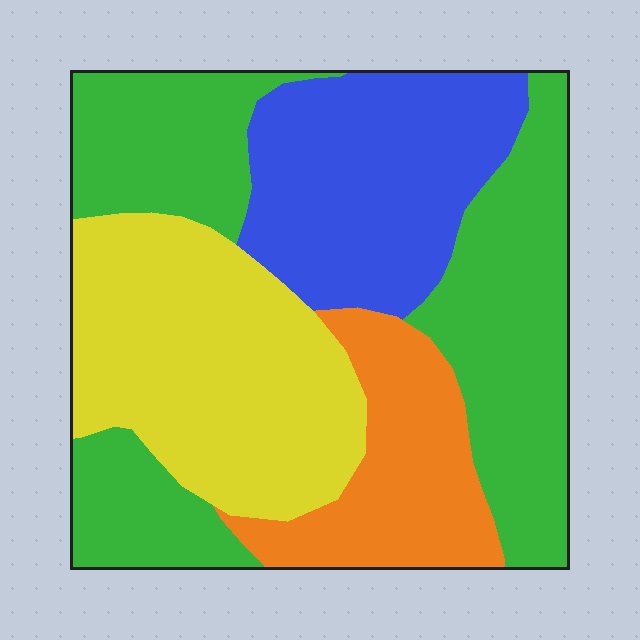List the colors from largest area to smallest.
From largest to smallest: green, yellow, blue, orange.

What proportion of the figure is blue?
Blue covers 21% of the figure.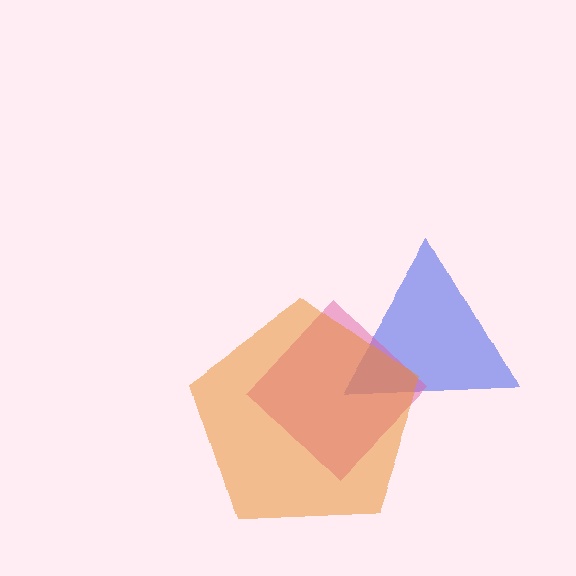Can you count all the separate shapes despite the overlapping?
Yes, there are 3 separate shapes.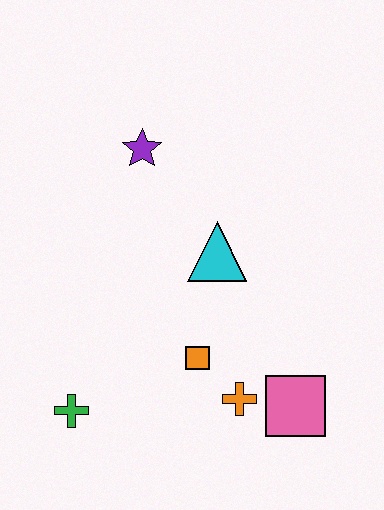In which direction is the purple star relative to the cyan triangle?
The purple star is above the cyan triangle.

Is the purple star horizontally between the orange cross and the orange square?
No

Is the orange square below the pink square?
No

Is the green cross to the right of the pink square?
No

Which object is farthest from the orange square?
The purple star is farthest from the orange square.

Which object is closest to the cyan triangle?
The orange square is closest to the cyan triangle.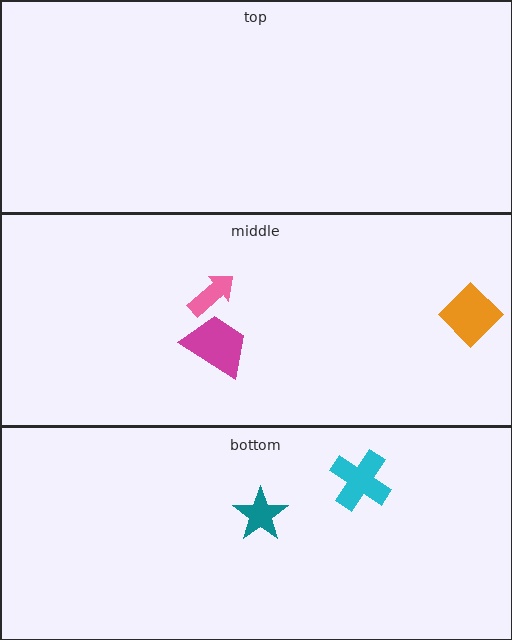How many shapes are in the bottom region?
2.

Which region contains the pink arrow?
The middle region.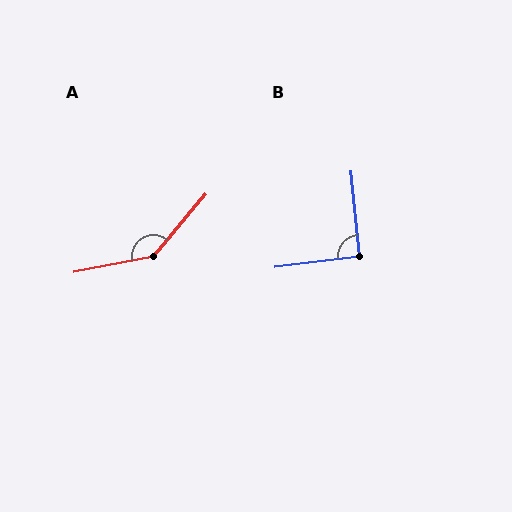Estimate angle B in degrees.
Approximately 91 degrees.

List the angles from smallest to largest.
B (91°), A (141°).